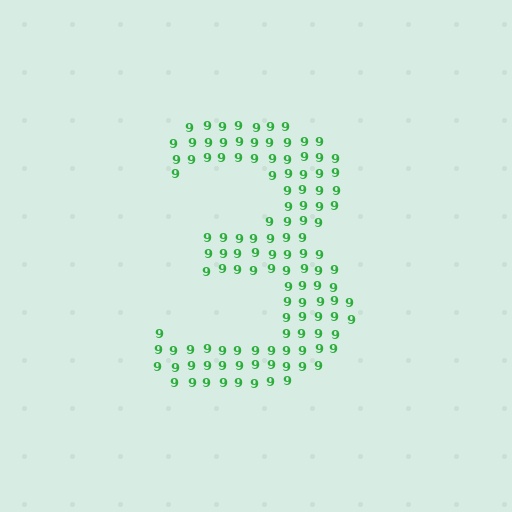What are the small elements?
The small elements are digit 9's.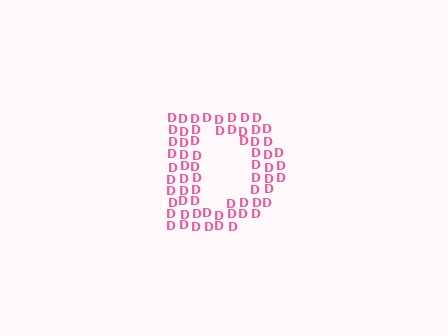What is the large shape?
The large shape is the letter D.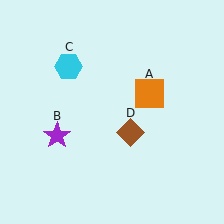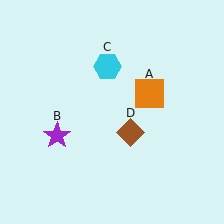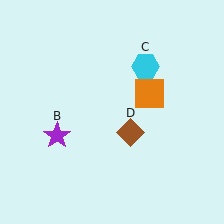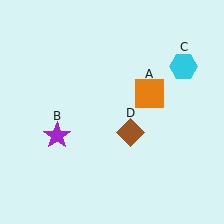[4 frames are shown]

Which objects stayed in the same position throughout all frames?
Orange square (object A) and purple star (object B) and brown diamond (object D) remained stationary.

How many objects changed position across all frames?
1 object changed position: cyan hexagon (object C).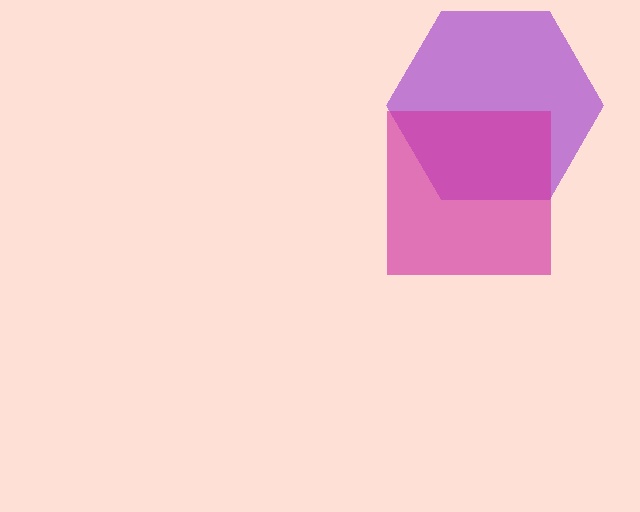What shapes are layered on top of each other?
The layered shapes are: a purple hexagon, a magenta square.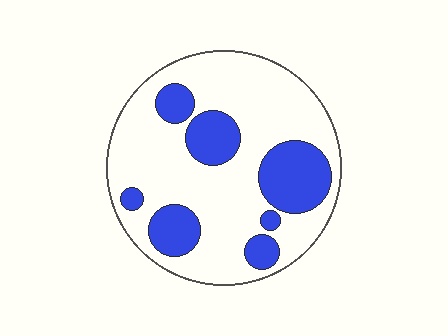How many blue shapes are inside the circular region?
7.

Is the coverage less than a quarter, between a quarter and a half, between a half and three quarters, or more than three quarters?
Between a quarter and a half.